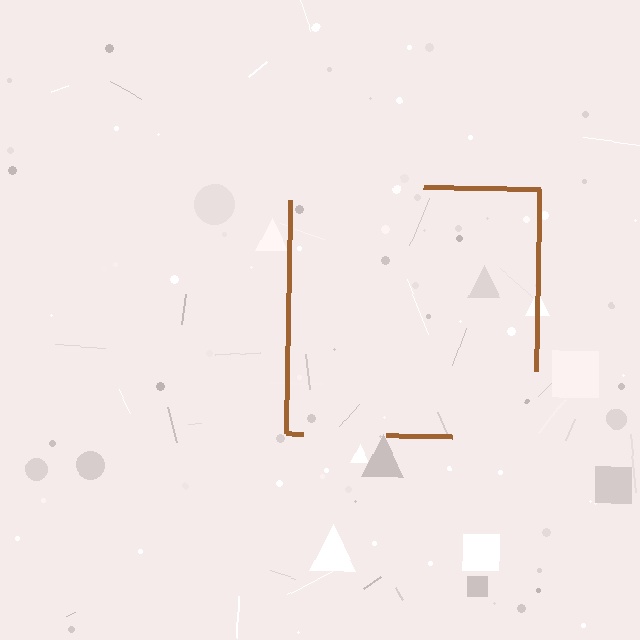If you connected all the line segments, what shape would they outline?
They would outline a square.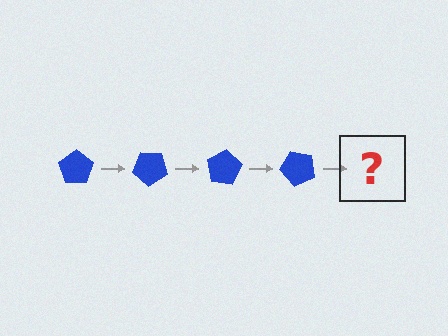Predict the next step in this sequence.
The next step is a blue pentagon rotated 160 degrees.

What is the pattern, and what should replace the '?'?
The pattern is that the pentagon rotates 40 degrees each step. The '?' should be a blue pentagon rotated 160 degrees.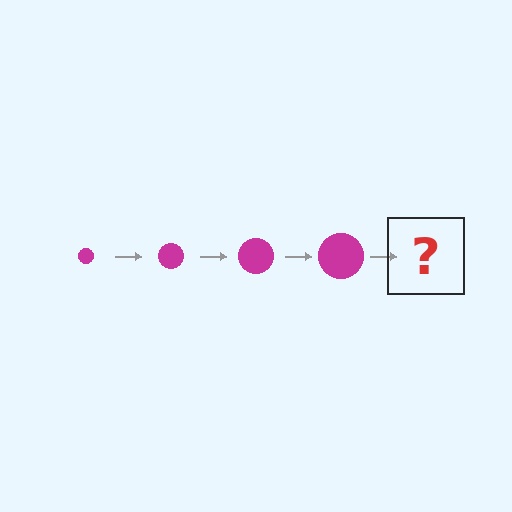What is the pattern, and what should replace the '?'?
The pattern is that the circle gets progressively larger each step. The '?' should be a magenta circle, larger than the previous one.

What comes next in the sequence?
The next element should be a magenta circle, larger than the previous one.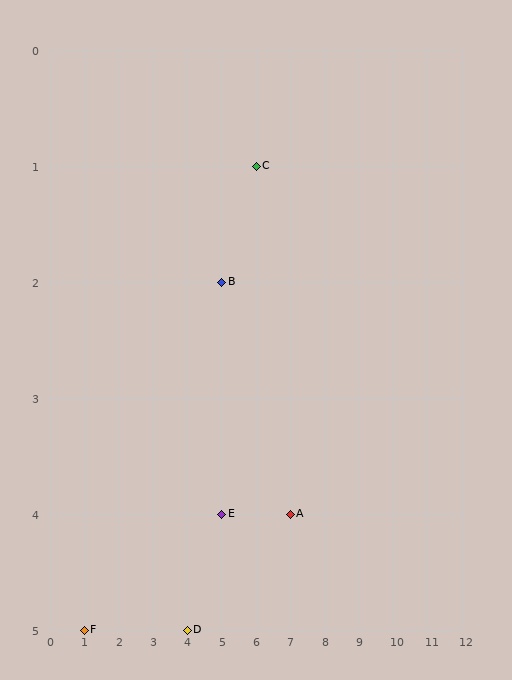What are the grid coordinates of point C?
Point C is at grid coordinates (6, 1).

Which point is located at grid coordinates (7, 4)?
Point A is at (7, 4).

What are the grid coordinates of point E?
Point E is at grid coordinates (5, 4).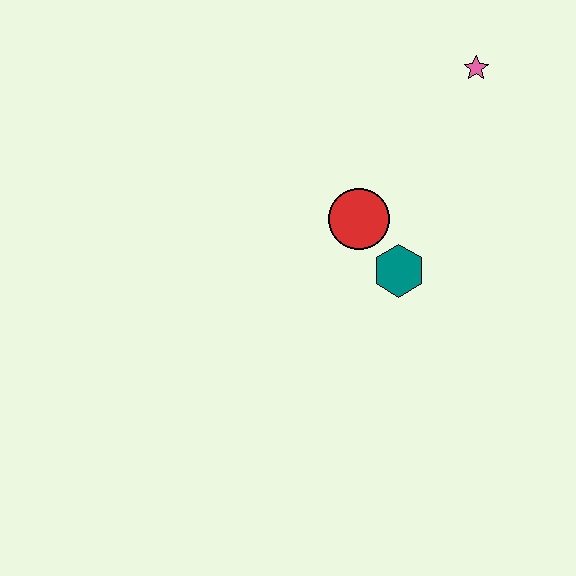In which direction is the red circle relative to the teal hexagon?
The red circle is above the teal hexagon.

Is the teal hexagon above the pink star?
No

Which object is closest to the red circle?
The teal hexagon is closest to the red circle.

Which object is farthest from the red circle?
The pink star is farthest from the red circle.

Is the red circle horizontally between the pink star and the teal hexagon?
No